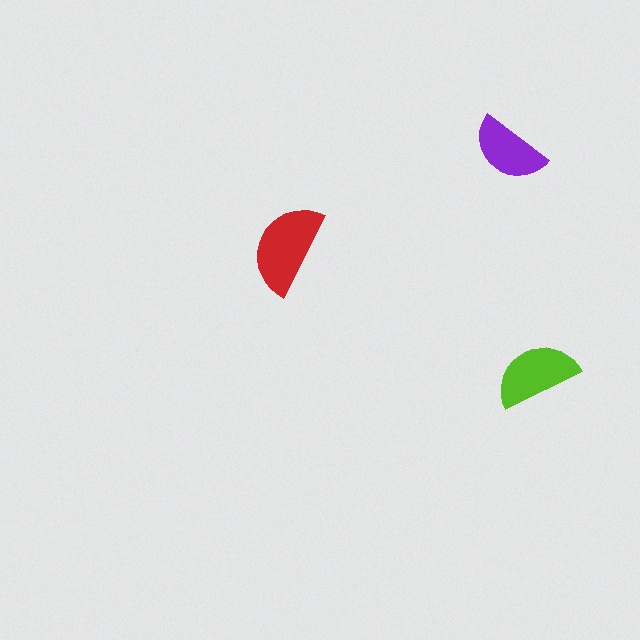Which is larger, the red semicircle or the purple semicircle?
The red one.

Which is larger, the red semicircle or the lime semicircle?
The red one.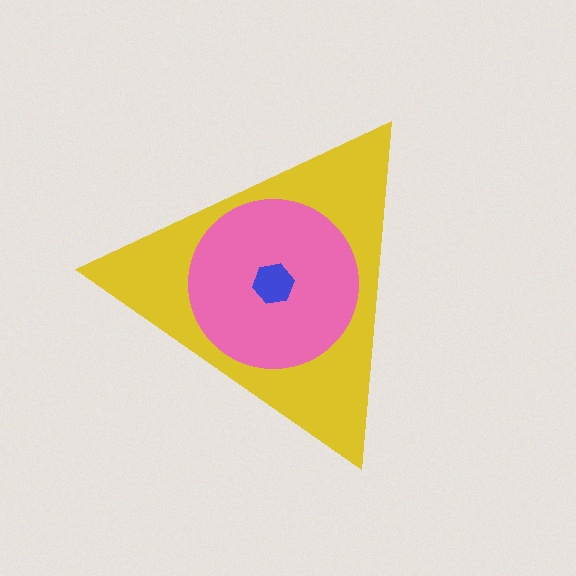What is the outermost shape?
The yellow triangle.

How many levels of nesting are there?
3.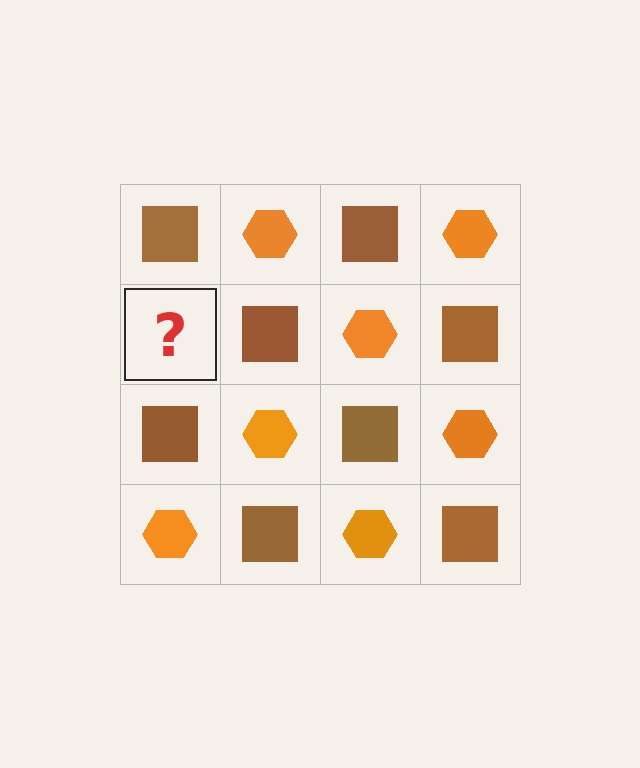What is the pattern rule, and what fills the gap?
The rule is that it alternates brown square and orange hexagon in a checkerboard pattern. The gap should be filled with an orange hexagon.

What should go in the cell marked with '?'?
The missing cell should contain an orange hexagon.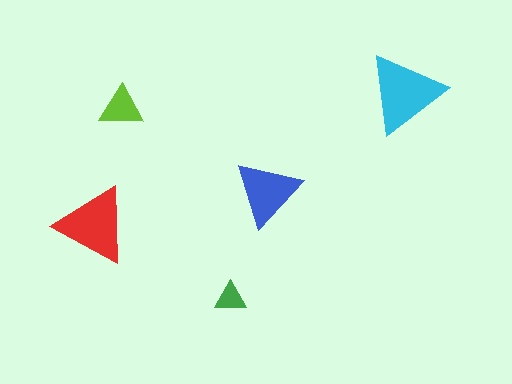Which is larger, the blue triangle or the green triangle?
The blue one.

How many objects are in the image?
There are 5 objects in the image.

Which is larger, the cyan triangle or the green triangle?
The cyan one.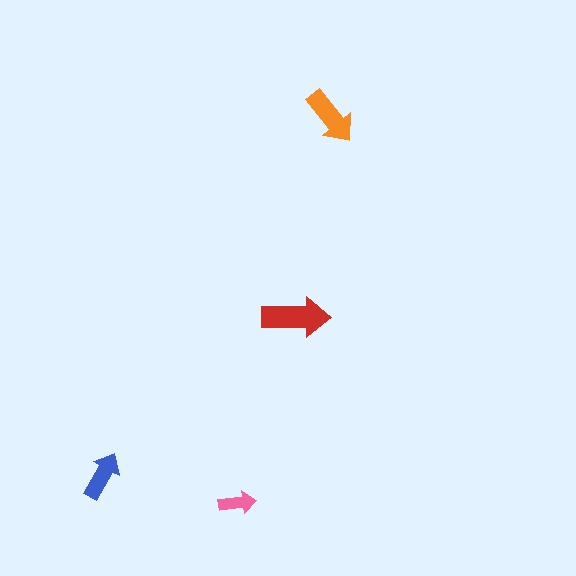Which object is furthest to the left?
The blue arrow is leftmost.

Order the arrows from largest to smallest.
the red one, the orange one, the blue one, the pink one.